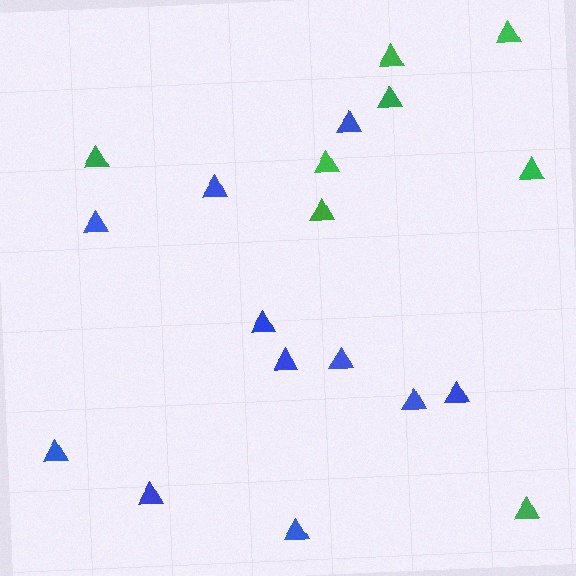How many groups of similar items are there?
There are 2 groups: one group of blue triangles (11) and one group of green triangles (8).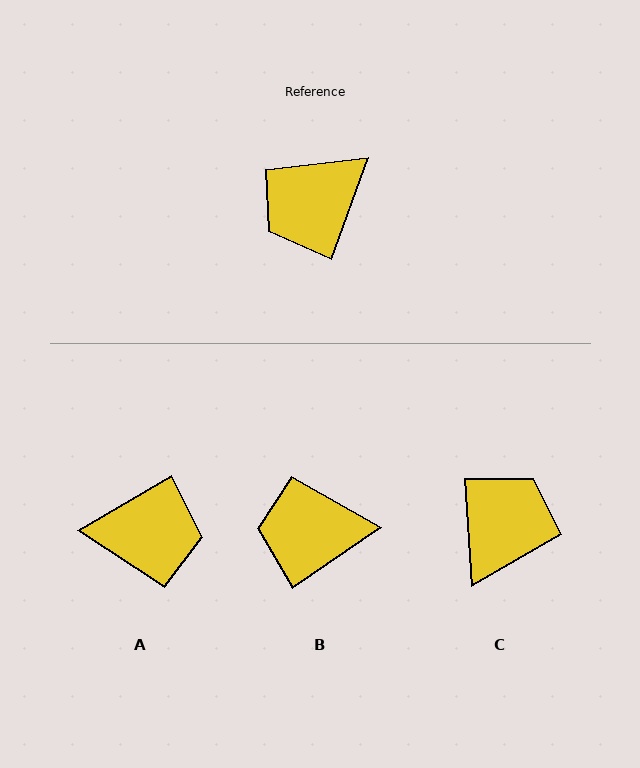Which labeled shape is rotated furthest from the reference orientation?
C, about 156 degrees away.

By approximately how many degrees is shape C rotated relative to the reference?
Approximately 156 degrees clockwise.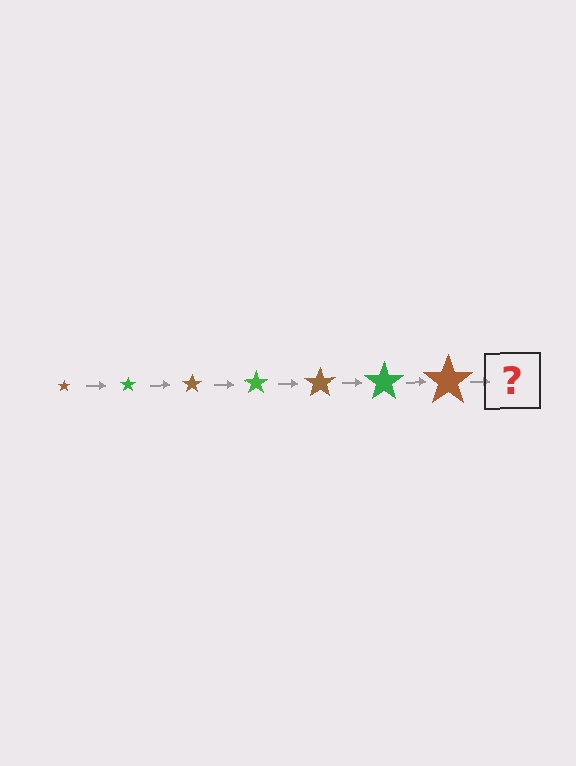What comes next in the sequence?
The next element should be a green star, larger than the previous one.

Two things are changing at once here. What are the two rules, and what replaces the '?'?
The two rules are that the star grows larger each step and the color cycles through brown and green. The '?' should be a green star, larger than the previous one.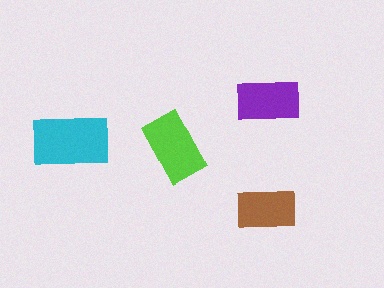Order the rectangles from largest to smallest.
the cyan one, the lime one, the purple one, the brown one.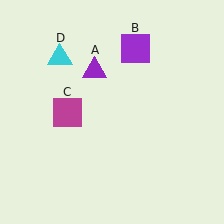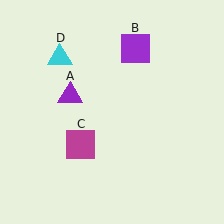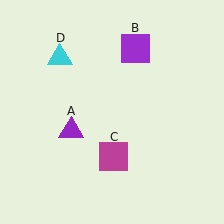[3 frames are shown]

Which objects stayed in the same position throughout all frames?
Purple square (object B) and cyan triangle (object D) remained stationary.